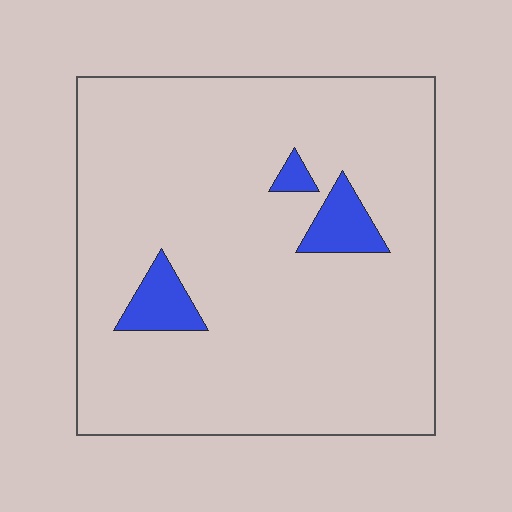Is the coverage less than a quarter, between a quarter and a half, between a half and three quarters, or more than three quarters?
Less than a quarter.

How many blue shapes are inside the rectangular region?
3.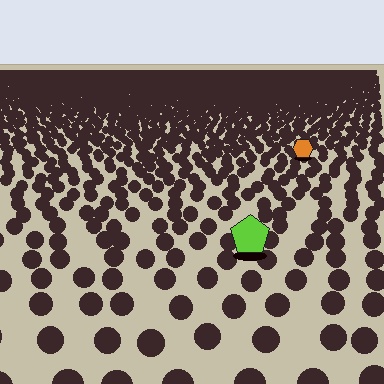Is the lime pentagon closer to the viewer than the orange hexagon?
Yes. The lime pentagon is closer — you can tell from the texture gradient: the ground texture is coarser near it.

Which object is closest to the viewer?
The lime pentagon is closest. The texture marks near it are larger and more spread out.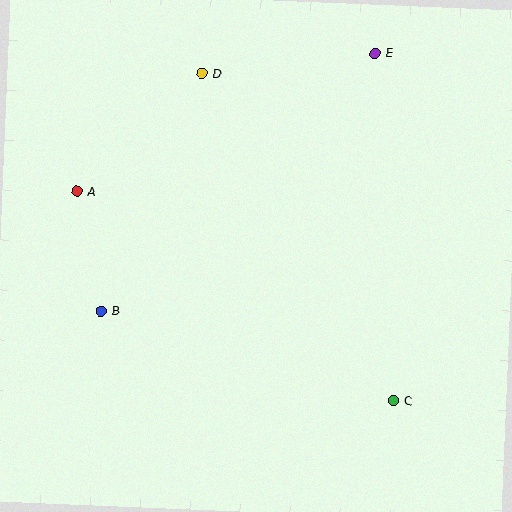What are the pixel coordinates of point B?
Point B is at (101, 311).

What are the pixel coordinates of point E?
Point E is at (375, 53).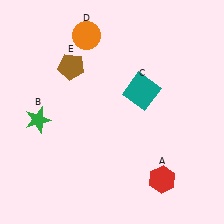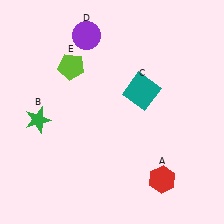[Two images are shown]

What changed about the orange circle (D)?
In Image 1, D is orange. In Image 2, it changed to purple.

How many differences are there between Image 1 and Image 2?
There are 2 differences between the two images.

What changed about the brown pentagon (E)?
In Image 1, E is brown. In Image 2, it changed to lime.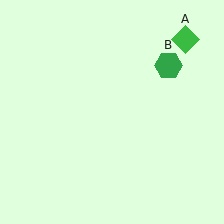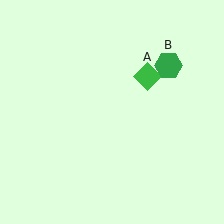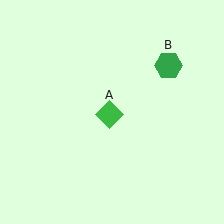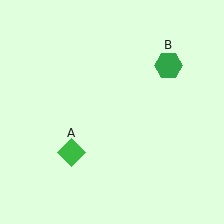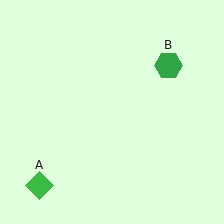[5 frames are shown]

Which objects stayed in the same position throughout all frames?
Green hexagon (object B) remained stationary.